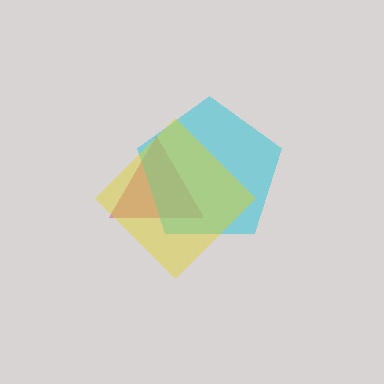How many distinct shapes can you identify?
There are 3 distinct shapes: a magenta triangle, a cyan pentagon, a yellow diamond.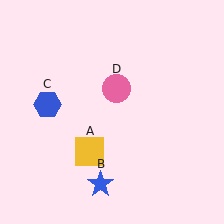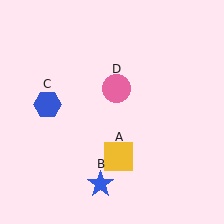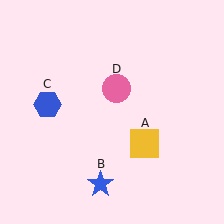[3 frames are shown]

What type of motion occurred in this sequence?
The yellow square (object A) rotated counterclockwise around the center of the scene.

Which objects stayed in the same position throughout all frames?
Blue star (object B) and blue hexagon (object C) and pink circle (object D) remained stationary.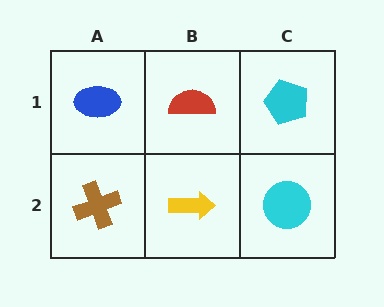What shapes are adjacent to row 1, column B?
A yellow arrow (row 2, column B), a blue ellipse (row 1, column A), a cyan pentagon (row 1, column C).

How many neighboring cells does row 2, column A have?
2.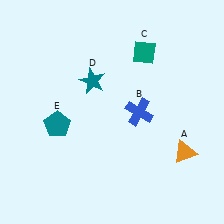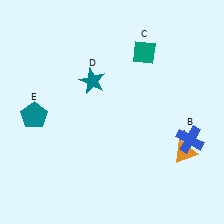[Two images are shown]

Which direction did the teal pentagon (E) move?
The teal pentagon (E) moved left.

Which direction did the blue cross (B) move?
The blue cross (B) moved right.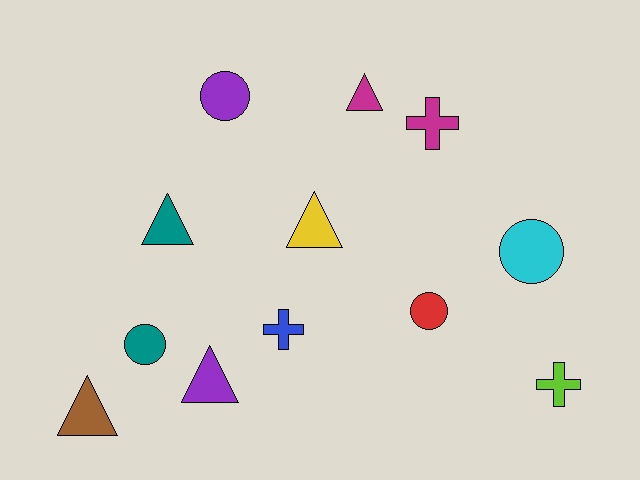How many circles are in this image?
There are 4 circles.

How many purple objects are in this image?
There are 2 purple objects.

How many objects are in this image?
There are 12 objects.